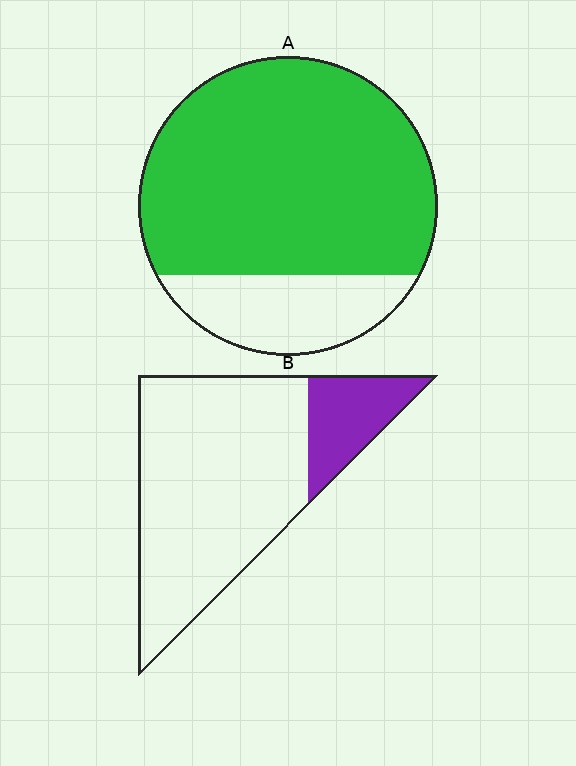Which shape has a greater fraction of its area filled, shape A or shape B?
Shape A.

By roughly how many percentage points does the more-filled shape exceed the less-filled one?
By roughly 60 percentage points (A over B).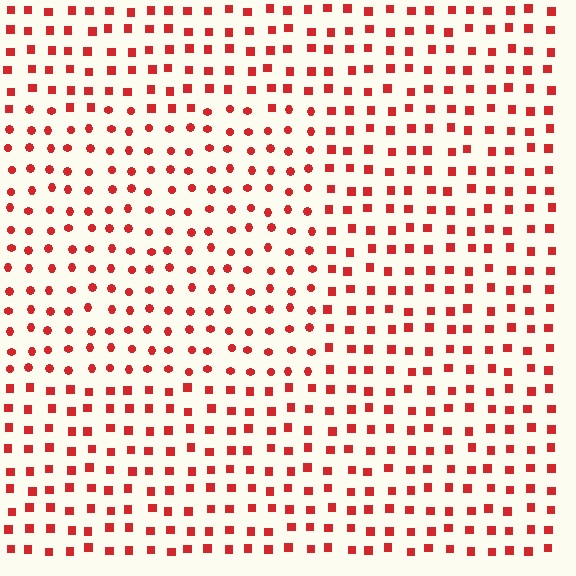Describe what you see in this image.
The image is filled with small red elements arranged in a uniform grid. A rectangle-shaped region contains circles, while the surrounding area contains squares. The boundary is defined purely by the change in element shape.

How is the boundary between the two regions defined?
The boundary is defined by a change in element shape: circles inside vs. squares outside. All elements share the same color and spacing.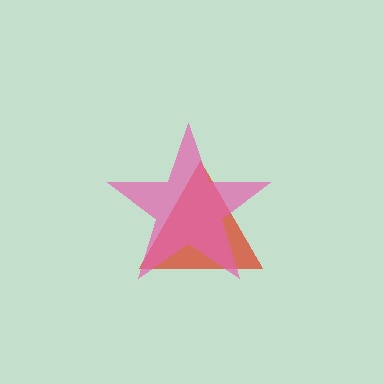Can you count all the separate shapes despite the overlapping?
Yes, there are 2 separate shapes.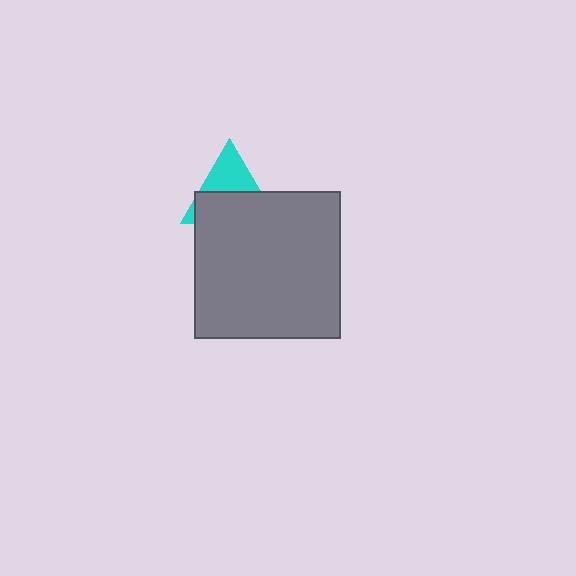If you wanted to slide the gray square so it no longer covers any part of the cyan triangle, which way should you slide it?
Slide it down — that is the most direct way to separate the two shapes.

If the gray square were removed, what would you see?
You would see the complete cyan triangle.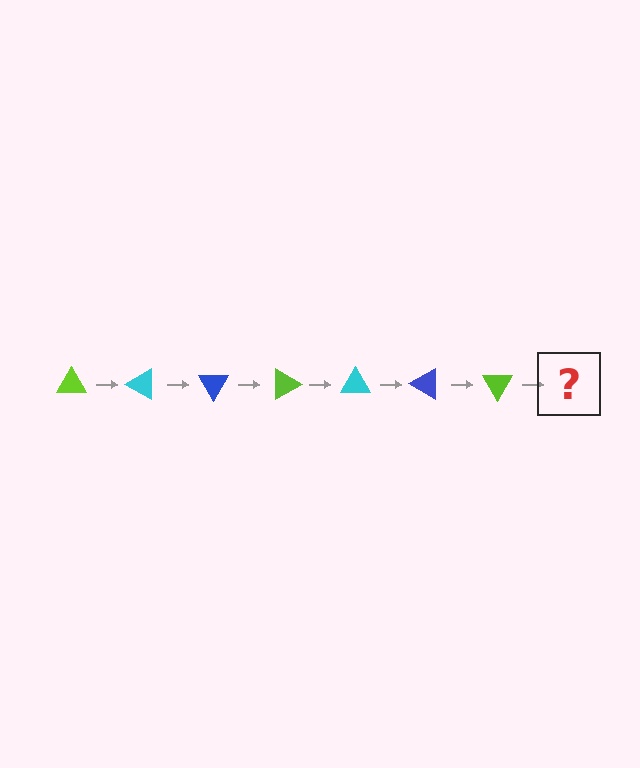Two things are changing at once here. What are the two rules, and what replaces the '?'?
The two rules are that it rotates 30 degrees each step and the color cycles through lime, cyan, and blue. The '?' should be a cyan triangle, rotated 210 degrees from the start.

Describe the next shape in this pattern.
It should be a cyan triangle, rotated 210 degrees from the start.